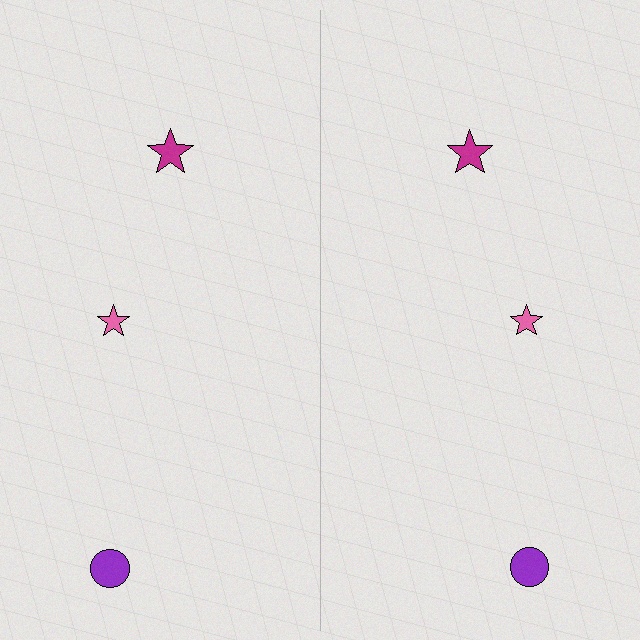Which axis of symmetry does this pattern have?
The pattern has a vertical axis of symmetry running through the center of the image.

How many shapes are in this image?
There are 6 shapes in this image.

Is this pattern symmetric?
Yes, this pattern has bilateral (reflection) symmetry.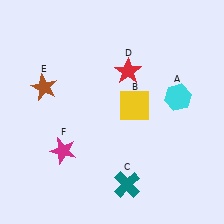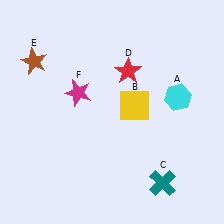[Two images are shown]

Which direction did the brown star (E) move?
The brown star (E) moved up.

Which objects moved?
The objects that moved are: the teal cross (C), the brown star (E), the magenta star (F).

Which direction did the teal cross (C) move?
The teal cross (C) moved right.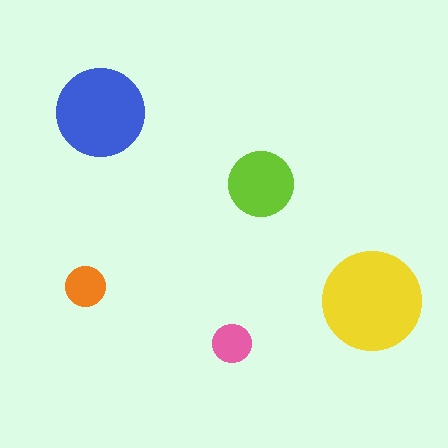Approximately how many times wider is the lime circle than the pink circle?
About 1.5 times wider.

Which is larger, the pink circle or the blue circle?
The blue one.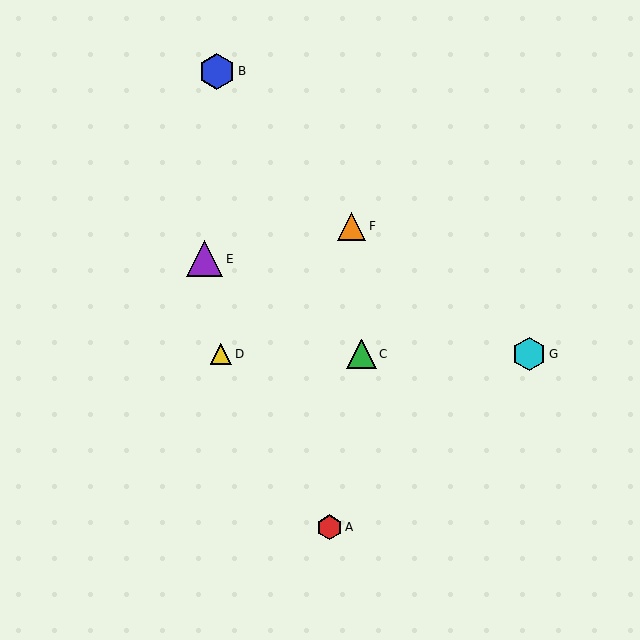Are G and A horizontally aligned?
No, G is at y≈354 and A is at y≈527.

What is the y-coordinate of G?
Object G is at y≈354.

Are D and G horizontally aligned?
Yes, both are at y≈354.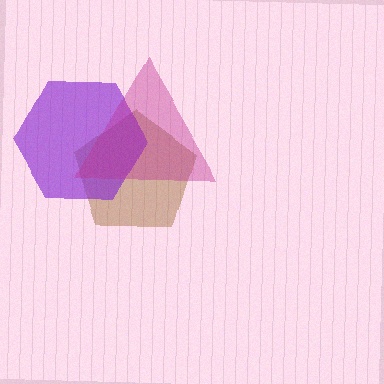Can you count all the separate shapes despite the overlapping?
Yes, there are 3 separate shapes.